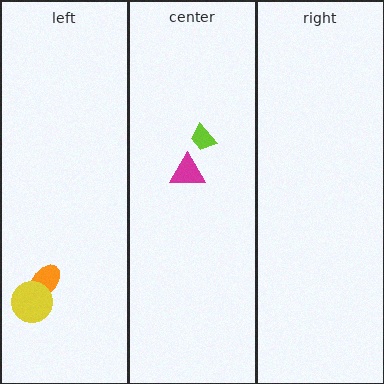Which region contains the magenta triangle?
The center region.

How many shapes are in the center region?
2.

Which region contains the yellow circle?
The left region.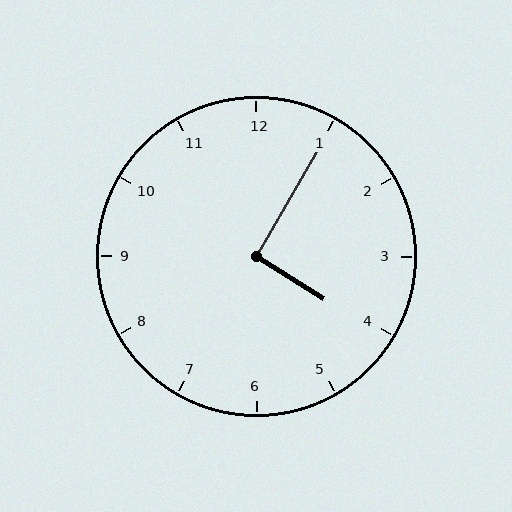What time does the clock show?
4:05.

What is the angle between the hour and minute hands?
Approximately 92 degrees.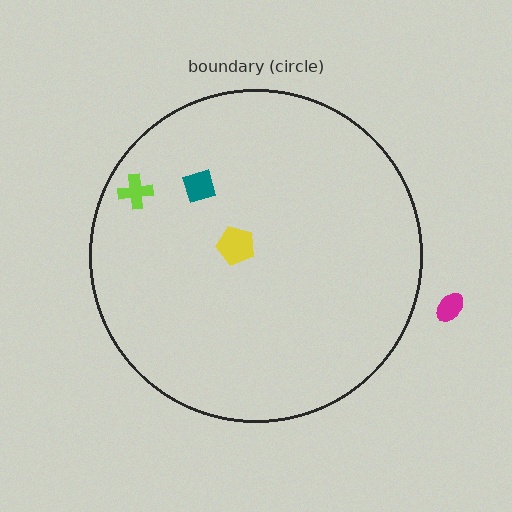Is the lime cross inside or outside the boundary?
Inside.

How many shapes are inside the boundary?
3 inside, 1 outside.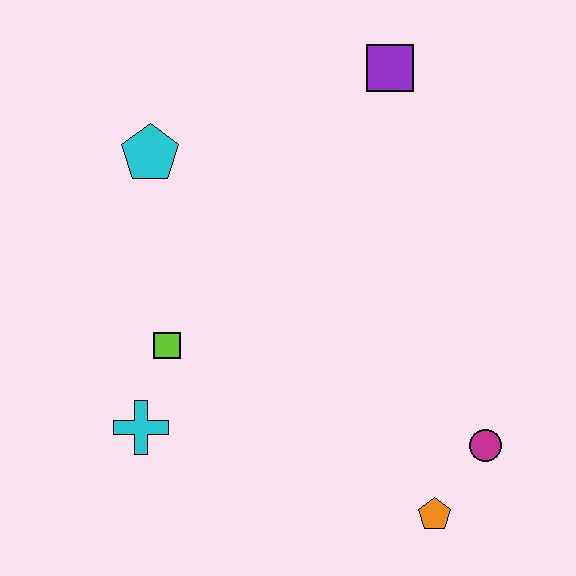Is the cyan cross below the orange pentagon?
No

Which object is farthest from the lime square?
The purple square is farthest from the lime square.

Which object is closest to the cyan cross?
The lime square is closest to the cyan cross.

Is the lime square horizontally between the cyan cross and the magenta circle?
Yes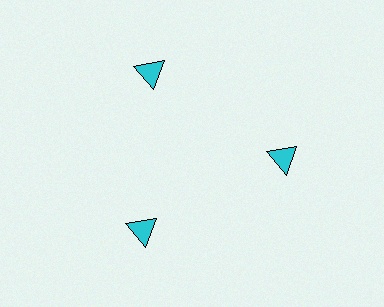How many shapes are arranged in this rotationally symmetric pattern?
There are 3 shapes, arranged in 3 groups of 1.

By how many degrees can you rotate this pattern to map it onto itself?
The pattern maps onto itself every 120 degrees of rotation.